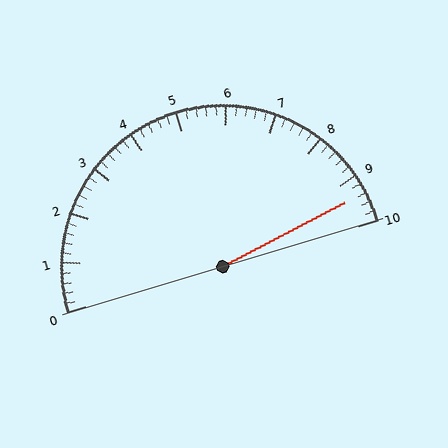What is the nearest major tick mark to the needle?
The nearest major tick mark is 9.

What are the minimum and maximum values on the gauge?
The gauge ranges from 0 to 10.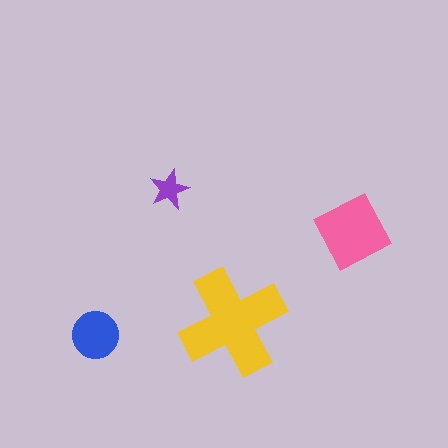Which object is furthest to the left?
The blue circle is leftmost.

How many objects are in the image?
There are 4 objects in the image.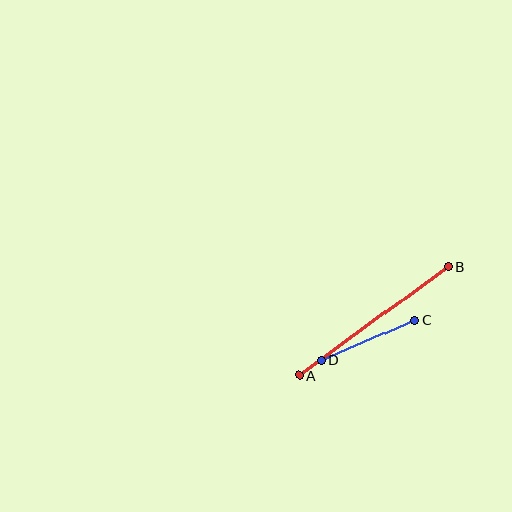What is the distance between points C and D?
The distance is approximately 102 pixels.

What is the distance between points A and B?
The distance is approximately 185 pixels.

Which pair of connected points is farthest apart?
Points A and B are farthest apart.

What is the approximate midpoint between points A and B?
The midpoint is at approximately (373, 321) pixels.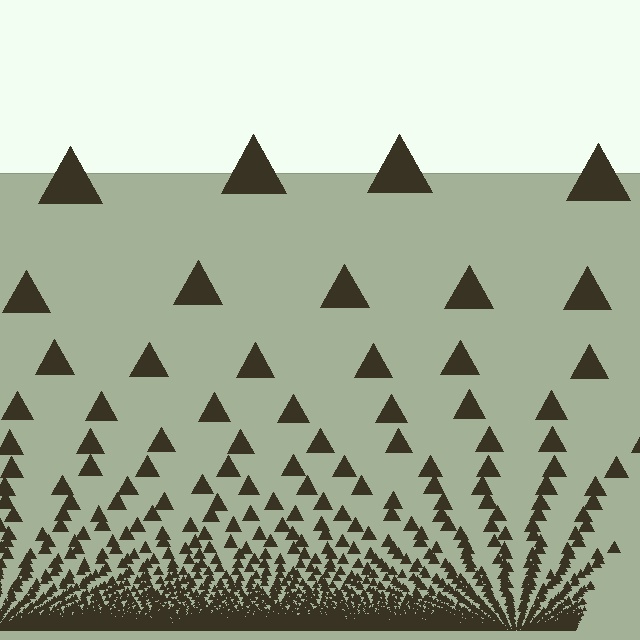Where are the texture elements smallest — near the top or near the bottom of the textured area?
Near the bottom.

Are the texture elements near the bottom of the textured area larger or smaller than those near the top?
Smaller. The gradient is inverted — elements near the bottom are smaller and denser.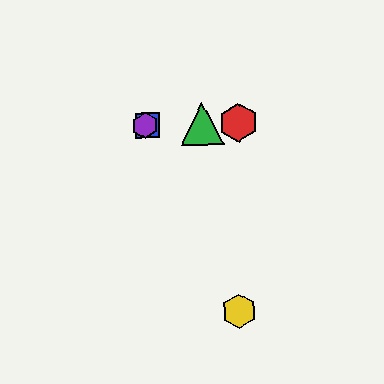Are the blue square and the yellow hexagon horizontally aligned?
No, the blue square is at y≈126 and the yellow hexagon is at y≈311.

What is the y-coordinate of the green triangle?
The green triangle is at y≈124.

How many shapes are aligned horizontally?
4 shapes (the red hexagon, the blue square, the green triangle, the purple hexagon) are aligned horizontally.